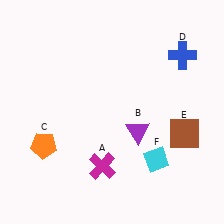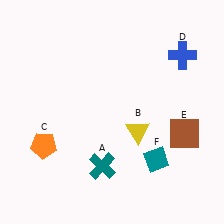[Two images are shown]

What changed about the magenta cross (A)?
In Image 1, A is magenta. In Image 2, it changed to teal.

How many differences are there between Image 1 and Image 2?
There are 3 differences between the two images.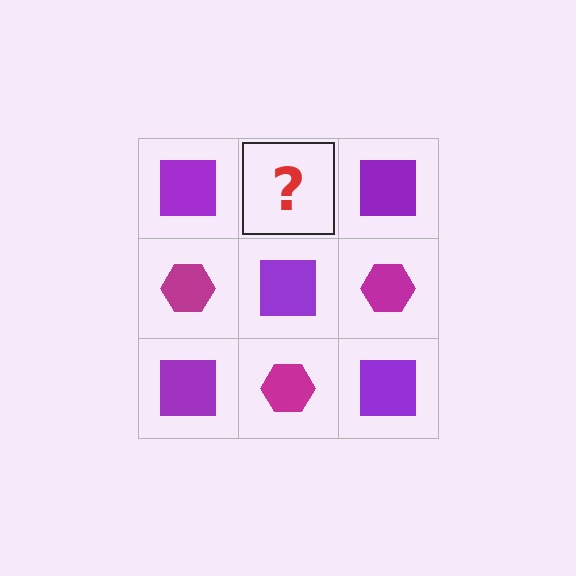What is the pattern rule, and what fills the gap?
The rule is that it alternates purple square and magenta hexagon in a checkerboard pattern. The gap should be filled with a magenta hexagon.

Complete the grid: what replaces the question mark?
The question mark should be replaced with a magenta hexagon.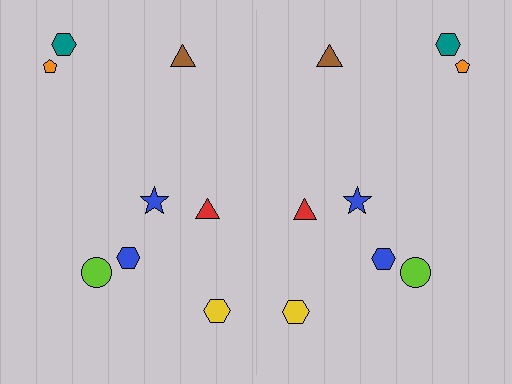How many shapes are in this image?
There are 16 shapes in this image.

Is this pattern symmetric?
Yes, this pattern has bilateral (reflection) symmetry.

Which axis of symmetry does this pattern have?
The pattern has a vertical axis of symmetry running through the center of the image.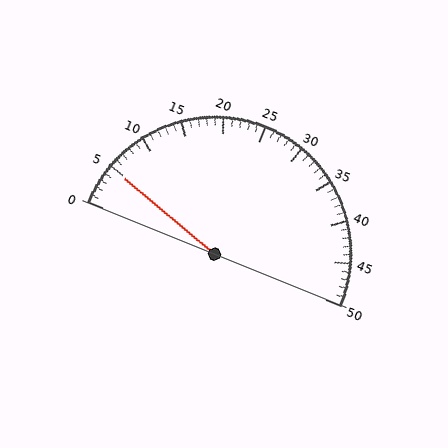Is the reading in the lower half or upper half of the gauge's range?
The reading is in the lower half of the range (0 to 50).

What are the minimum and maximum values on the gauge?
The gauge ranges from 0 to 50.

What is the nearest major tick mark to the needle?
The nearest major tick mark is 5.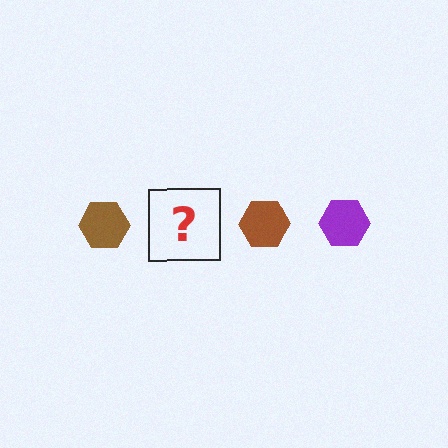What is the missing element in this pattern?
The missing element is a purple hexagon.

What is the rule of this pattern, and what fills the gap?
The rule is that the pattern cycles through brown, purple hexagons. The gap should be filled with a purple hexagon.